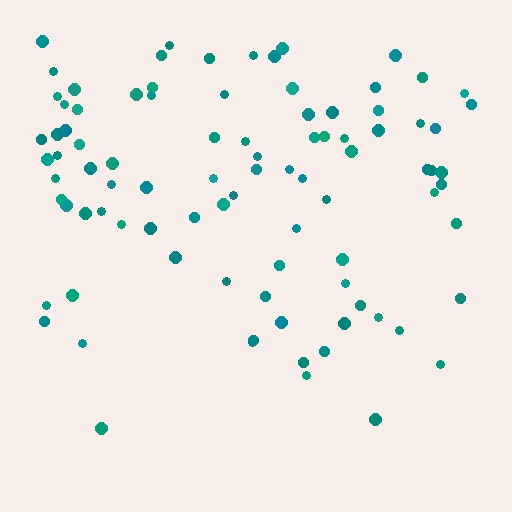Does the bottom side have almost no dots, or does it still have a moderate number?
Still a moderate number, just noticeably fewer than the top.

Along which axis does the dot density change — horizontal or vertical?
Vertical.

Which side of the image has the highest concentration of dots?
The top.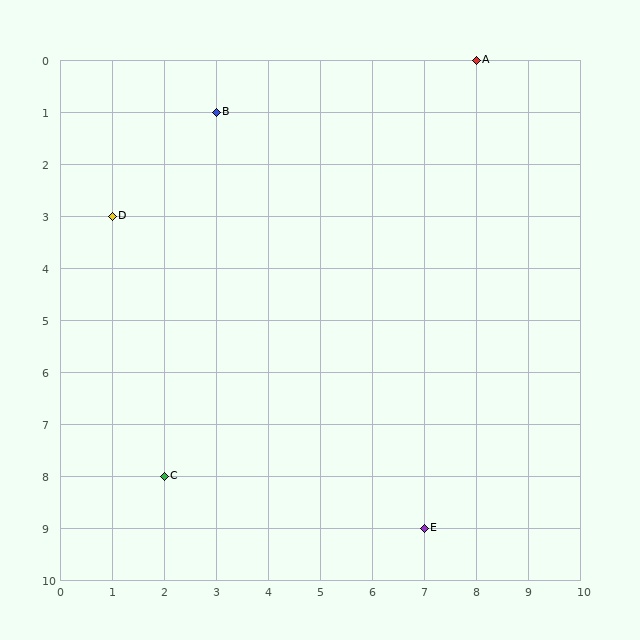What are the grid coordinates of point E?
Point E is at grid coordinates (7, 9).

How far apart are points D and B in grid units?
Points D and B are 2 columns and 2 rows apart (about 2.8 grid units diagonally).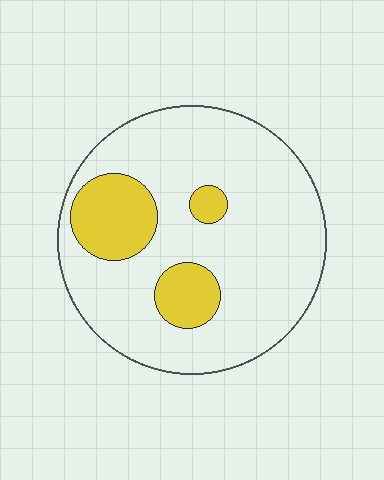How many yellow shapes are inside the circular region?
3.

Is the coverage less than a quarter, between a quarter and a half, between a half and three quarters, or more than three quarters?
Less than a quarter.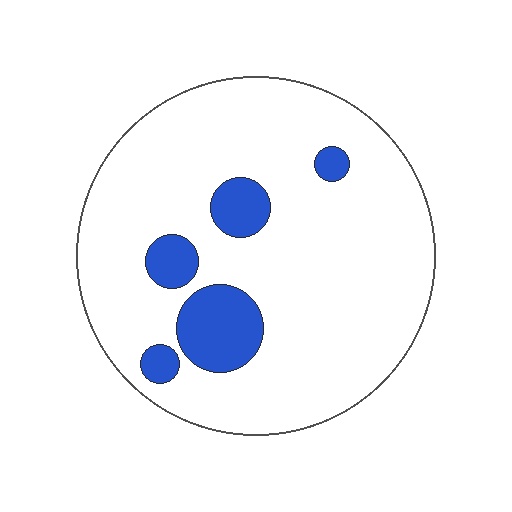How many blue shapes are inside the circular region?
5.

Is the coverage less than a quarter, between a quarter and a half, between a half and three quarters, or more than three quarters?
Less than a quarter.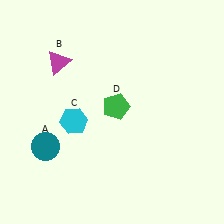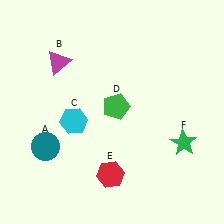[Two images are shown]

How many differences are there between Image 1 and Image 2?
There are 2 differences between the two images.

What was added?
A red hexagon (E), a green star (F) were added in Image 2.